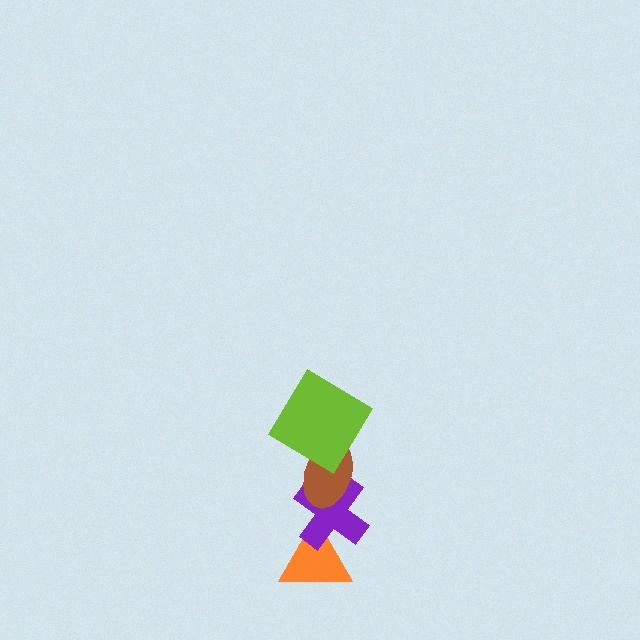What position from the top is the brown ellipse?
The brown ellipse is 2nd from the top.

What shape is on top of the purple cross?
The brown ellipse is on top of the purple cross.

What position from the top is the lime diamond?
The lime diamond is 1st from the top.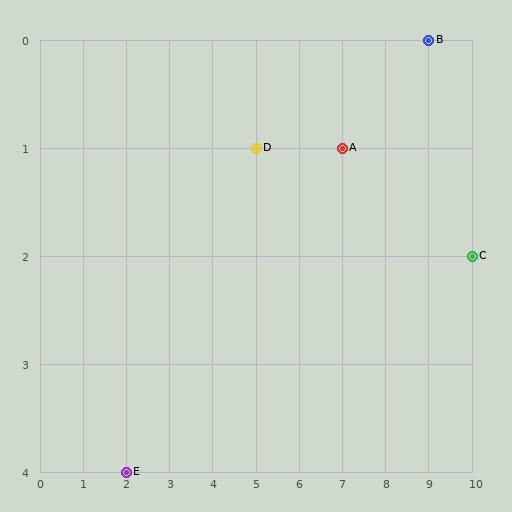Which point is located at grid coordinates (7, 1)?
Point A is at (7, 1).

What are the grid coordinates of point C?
Point C is at grid coordinates (10, 2).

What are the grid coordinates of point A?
Point A is at grid coordinates (7, 1).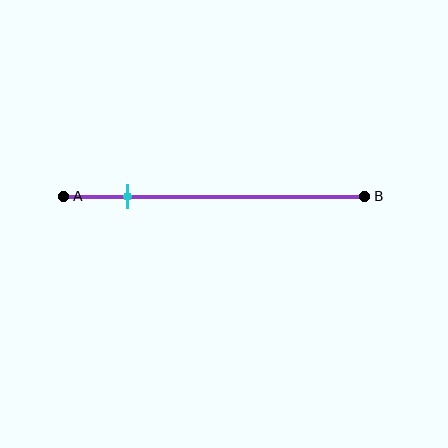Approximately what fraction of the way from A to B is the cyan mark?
The cyan mark is approximately 20% of the way from A to B.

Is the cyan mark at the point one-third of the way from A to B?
No, the mark is at about 20% from A, not at the 33% one-third point.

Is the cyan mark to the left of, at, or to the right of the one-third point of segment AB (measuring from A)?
The cyan mark is to the left of the one-third point of segment AB.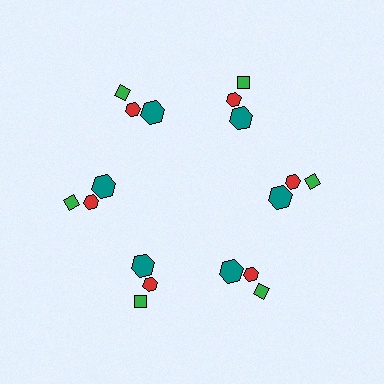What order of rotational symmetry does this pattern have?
This pattern has 6-fold rotational symmetry.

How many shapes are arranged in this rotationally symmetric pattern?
There are 18 shapes, arranged in 6 groups of 3.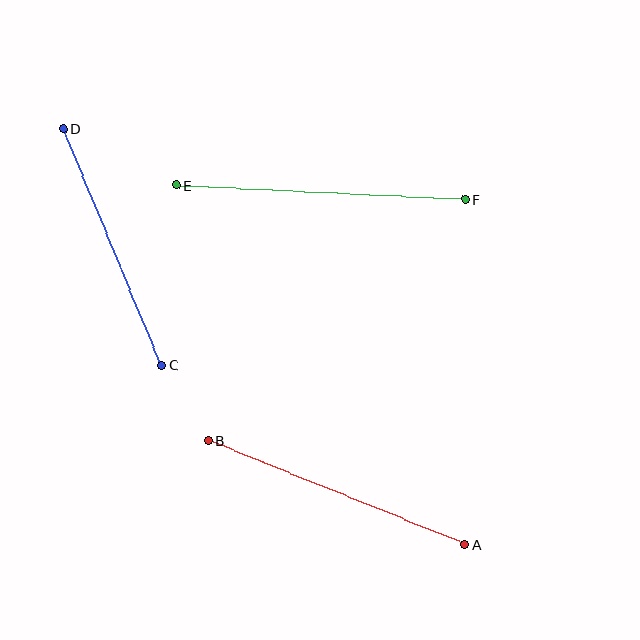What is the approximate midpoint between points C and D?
The midpoint is at approximately (113, 247) pixels.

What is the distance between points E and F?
The distance is approximately 289 pixels.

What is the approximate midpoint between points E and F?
The midpoint is at approximately (321, 192) pixels.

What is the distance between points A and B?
The distance is approximately 277 pixels.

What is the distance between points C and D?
The distance is approximately 256 pixels.